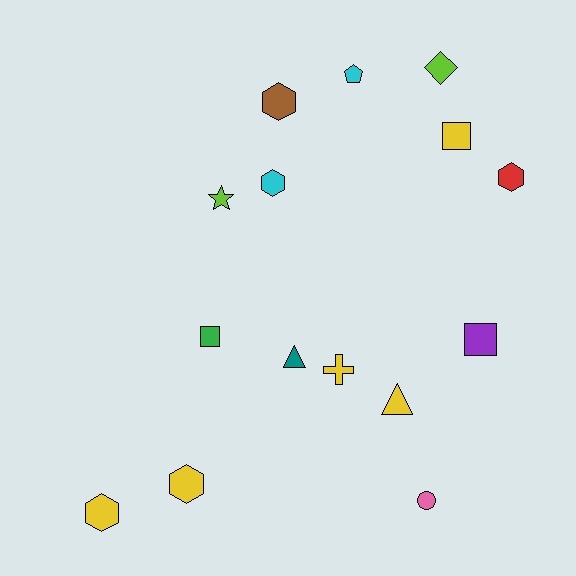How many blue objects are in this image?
There are no blue objects.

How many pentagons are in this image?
There is 1 pentagon.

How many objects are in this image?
There are 15 objects.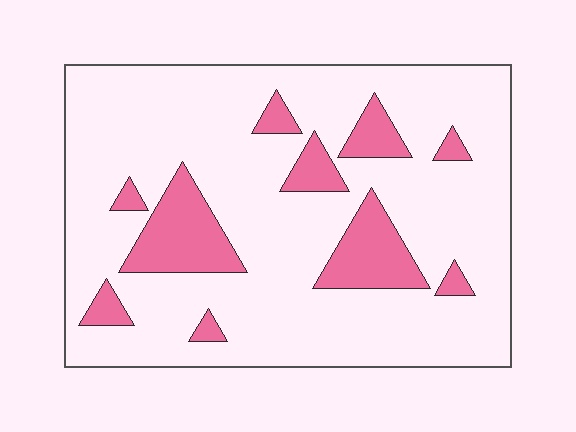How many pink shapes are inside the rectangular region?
10.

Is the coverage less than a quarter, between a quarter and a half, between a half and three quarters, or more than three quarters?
Less than a quarter.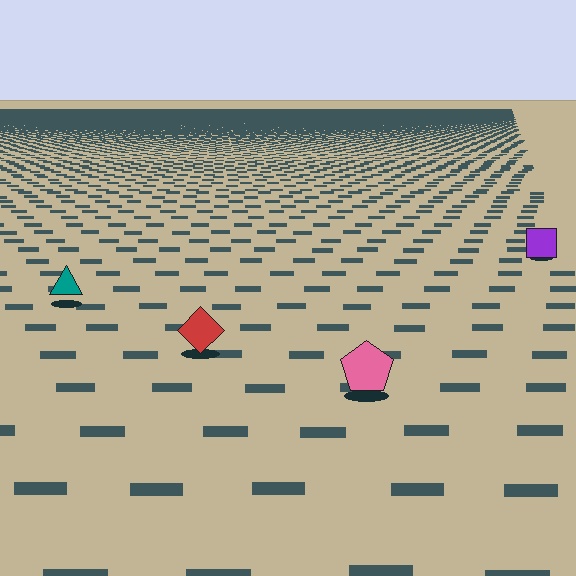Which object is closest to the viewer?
The pink pentagon is closest. The texture marks near it are larger and more spread out.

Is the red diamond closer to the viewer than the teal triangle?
Yes. The red diamond is closer — you can tell from the texture gradient: the ground texture is coarser near it.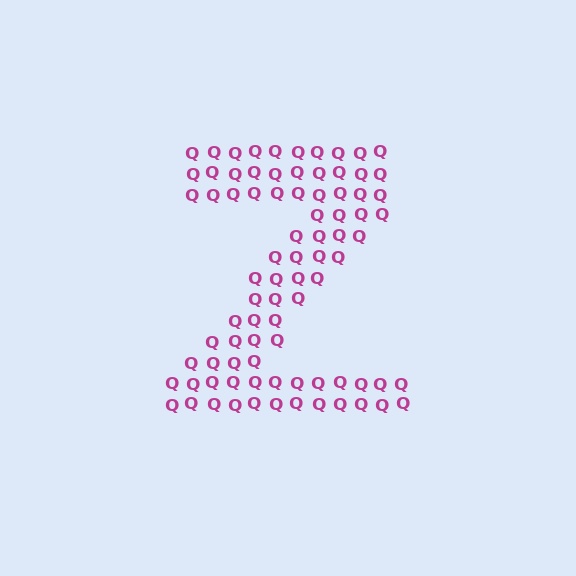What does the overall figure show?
The overall figure shows the letter Z.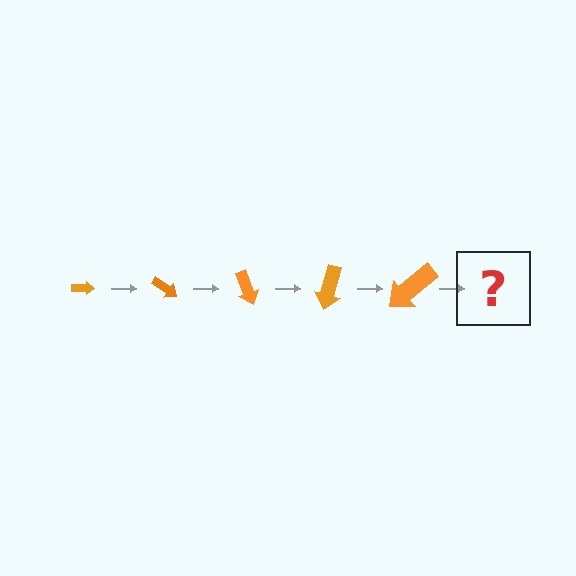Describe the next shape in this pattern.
It should be an arrow, larger than the previous one and rotated 175 degrees from the start.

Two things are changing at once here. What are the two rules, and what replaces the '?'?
The two rules are that the arrow grows larger each step and it rotates 35 degrees each step. The '?' should be an arrow, larger than the previous one and rotated 175 degrees from the start.